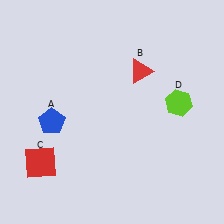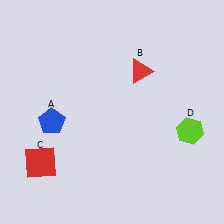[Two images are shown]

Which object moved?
The lime hexagon (D) moved down.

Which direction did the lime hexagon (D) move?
The lime hexagon (D) moved down.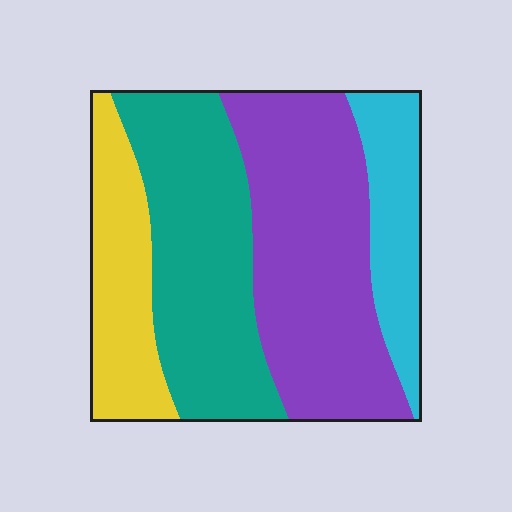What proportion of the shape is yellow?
Yellow takes up between a sixth and a third of the shape.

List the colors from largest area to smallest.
From largest to smallest: purple, teal, yellow, cyan.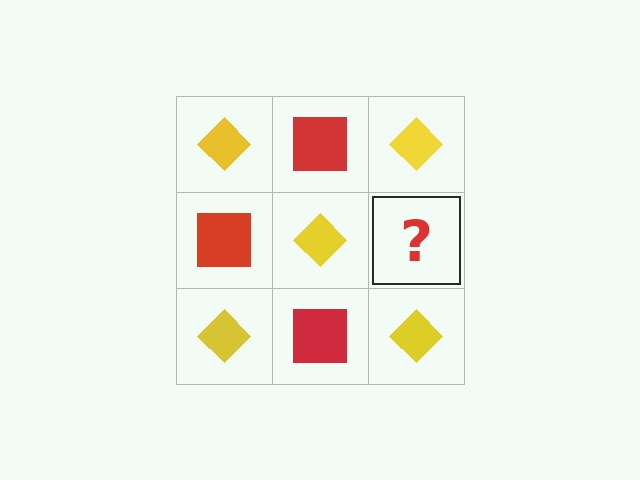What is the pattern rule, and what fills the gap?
The rule is that it alternates yellow diamond and red square in a checkerboard pattern. The gap should be filled with a red square.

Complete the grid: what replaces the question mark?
The question mark should be replaced with a red square.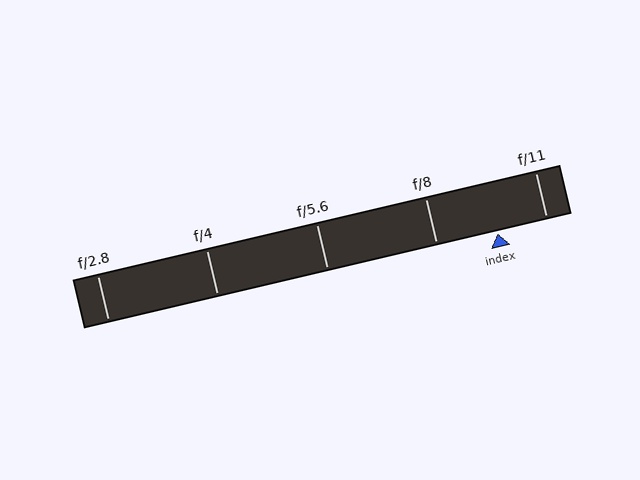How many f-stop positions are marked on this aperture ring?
There are 5 f-stop positions marked.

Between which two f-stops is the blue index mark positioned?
The index mark is between f/8 and f/11.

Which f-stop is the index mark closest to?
The index mark is closest to f/11.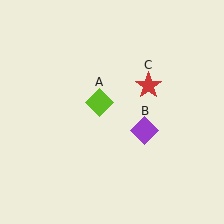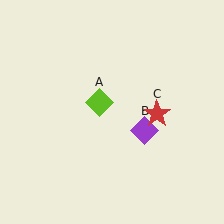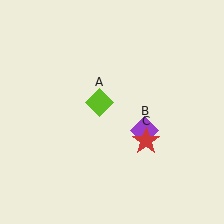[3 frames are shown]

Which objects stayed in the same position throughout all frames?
Lime diamond (object A) and purple diamond (object B) remained stationary.